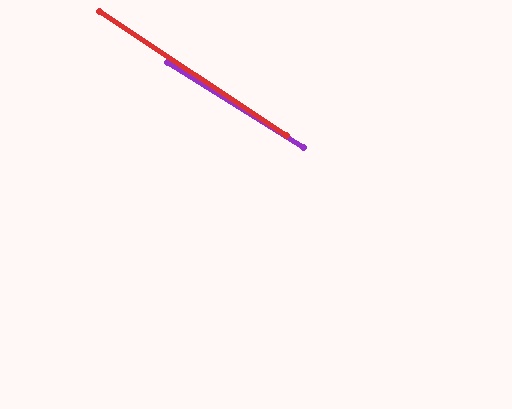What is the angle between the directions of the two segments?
Approximately 1 degree.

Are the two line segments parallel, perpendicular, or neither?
Parallel — their directions differ by only 1.4°.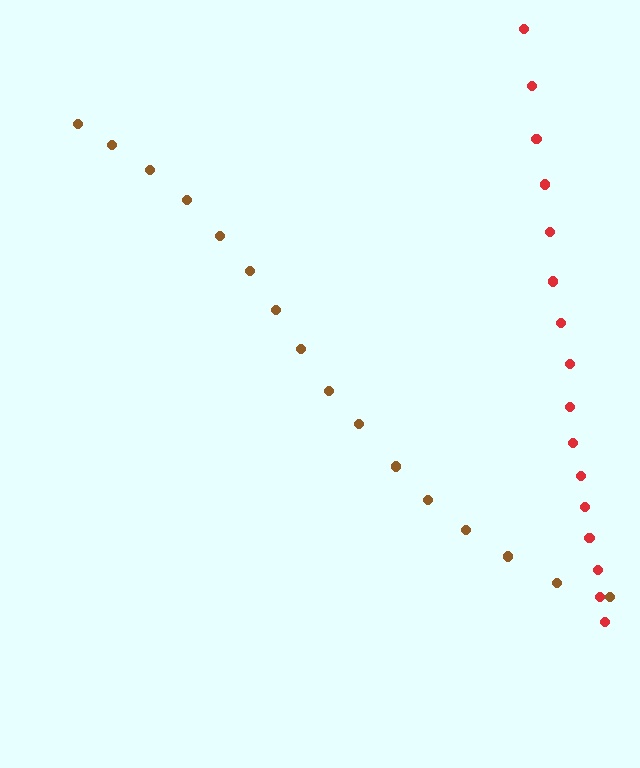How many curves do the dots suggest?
There are 2 distinct paths.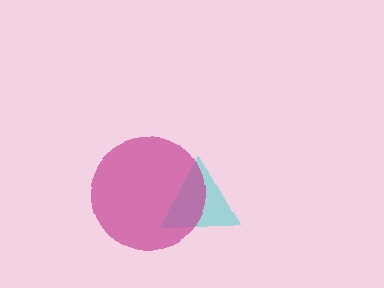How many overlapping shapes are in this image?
There are 2 overlapping shapes in the image.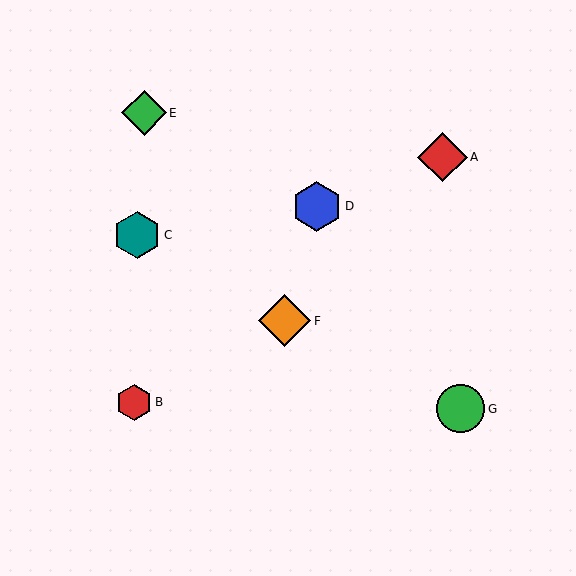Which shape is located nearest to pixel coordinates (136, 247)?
The teal hexagon (labeled C) at (137, 235) is nearest to that location.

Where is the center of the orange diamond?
The center of the orange diamond is at (285, 321).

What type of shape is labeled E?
Shape E is a green diamond.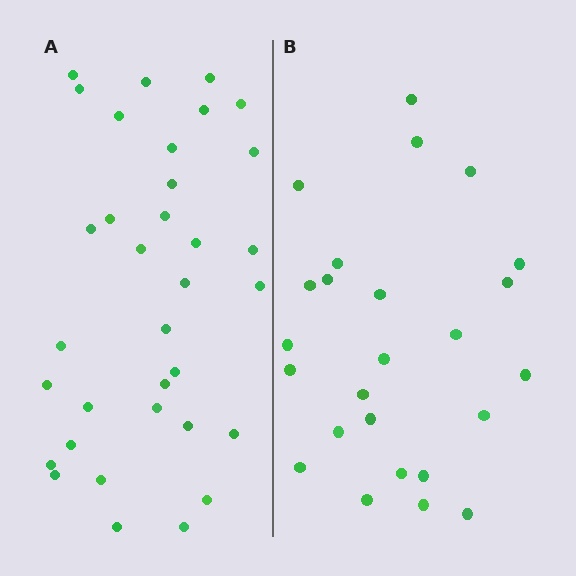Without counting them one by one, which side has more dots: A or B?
Region A (the left region) has more dots.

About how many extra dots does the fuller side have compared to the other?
Region A has roughly 8 or so more dots than region B.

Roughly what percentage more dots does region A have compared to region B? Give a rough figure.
About 35% more.